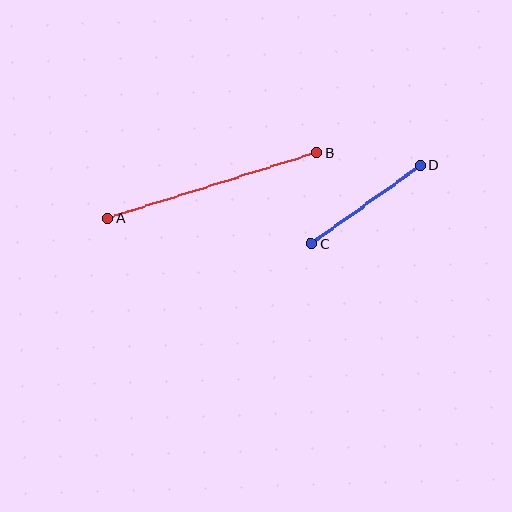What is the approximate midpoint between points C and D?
The midpoint is at approximately (366, 205) pixels.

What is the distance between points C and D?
The distance is approximately 134 pixels.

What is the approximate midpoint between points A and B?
The midpoint is at approximately (212, 186) pixels.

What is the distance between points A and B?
The distance is approximately 219 pixels.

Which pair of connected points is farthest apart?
Points A and B are farthest apart.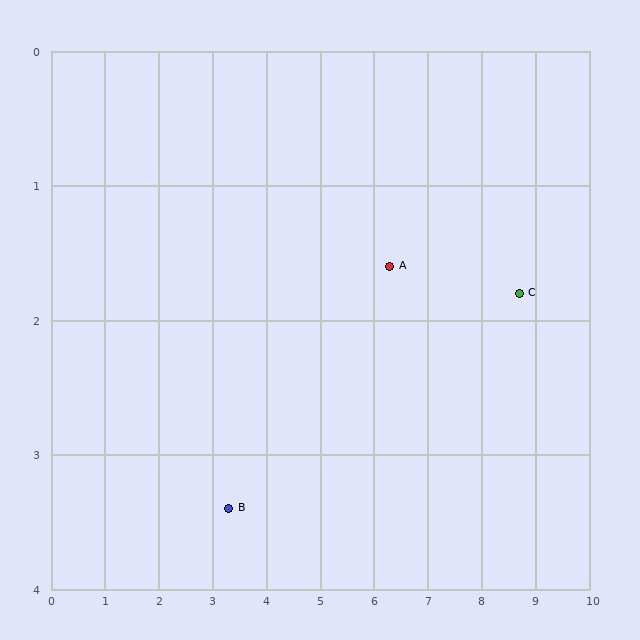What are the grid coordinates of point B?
Point B is at approximately (3.3, 3.4).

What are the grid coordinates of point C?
Point C is at approximately (8.7, 1.8).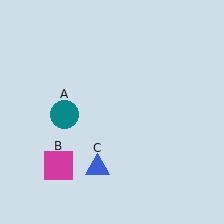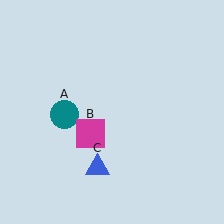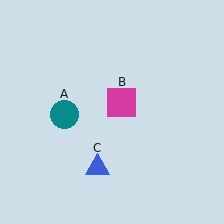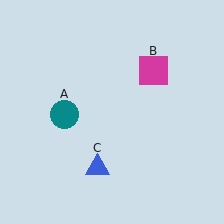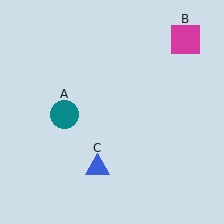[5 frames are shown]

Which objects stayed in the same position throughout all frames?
Teal circle (object A) and blue triangle (object C) remained stationary.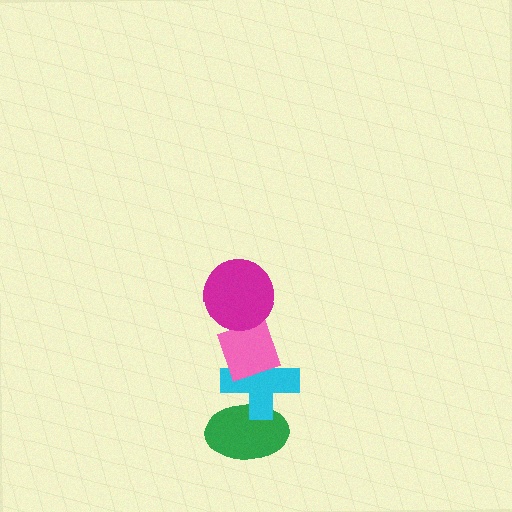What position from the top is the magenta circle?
The magenta circle is 1st from the top.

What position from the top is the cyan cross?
The cyan cross is 3rd from the top.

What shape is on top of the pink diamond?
The magenta circle is on top of the pink diamond.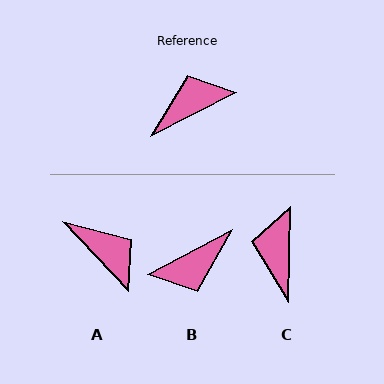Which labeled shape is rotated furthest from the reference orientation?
B, about 179 degrees away.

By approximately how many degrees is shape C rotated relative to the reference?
Approximately 62 degrees counter-clockwise.